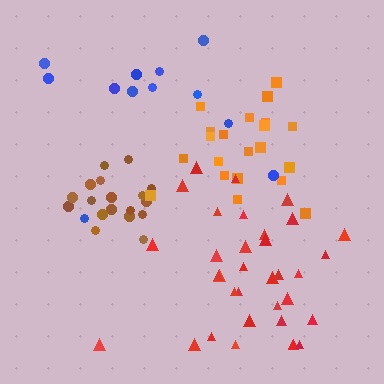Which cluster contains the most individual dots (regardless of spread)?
Red (34).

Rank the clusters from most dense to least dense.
brown, orange, red, blue.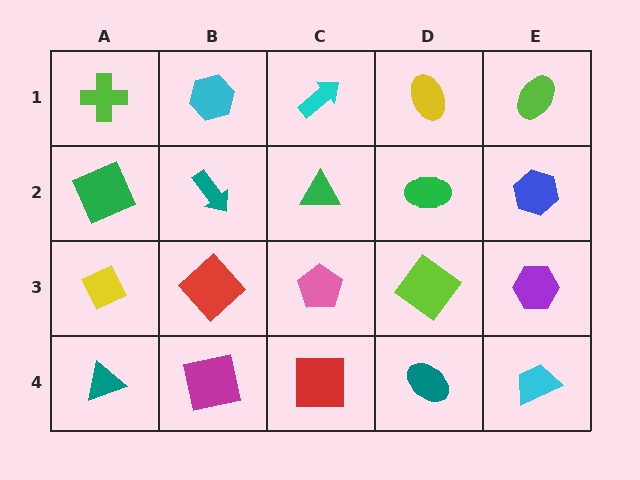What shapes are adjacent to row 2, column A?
A lime cross (row 1, column A), a yellow diamond (row 3, column A), a teal arrow (row 2, column B).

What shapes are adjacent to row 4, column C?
A pink pentagon (row 3, column C), a magenta square (row 4, column B), a teal ellipse (row 4, column D).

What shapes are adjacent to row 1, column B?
A teal arrow (row 2, column B), a lime cross (row 1, column A), a cyan arrow (row 1, column C).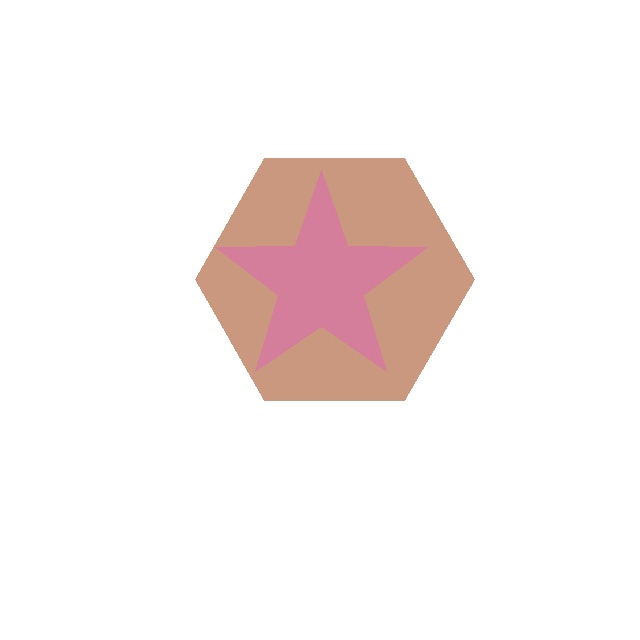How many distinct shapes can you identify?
There are 2 distinct shapes: a brown hexagon, a pink star.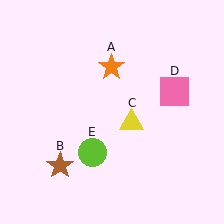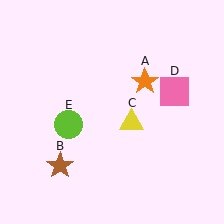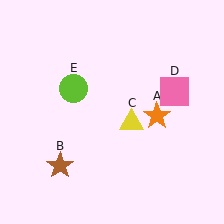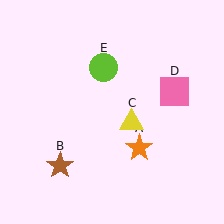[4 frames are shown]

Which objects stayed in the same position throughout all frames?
Brown star (object B) and yellow triangle (object C) and pink square (object D) remained stationary.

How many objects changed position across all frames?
2 objects changed position: orange star (object A), lime circle (object E).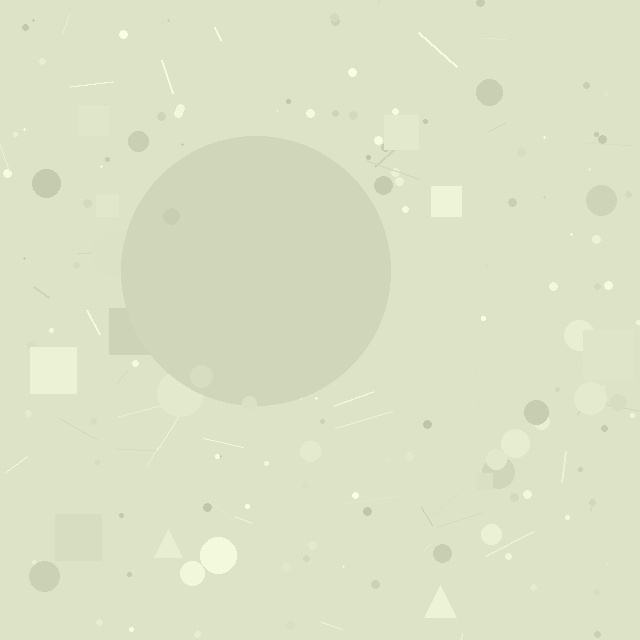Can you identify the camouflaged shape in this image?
The camouflaged shape is a circle.